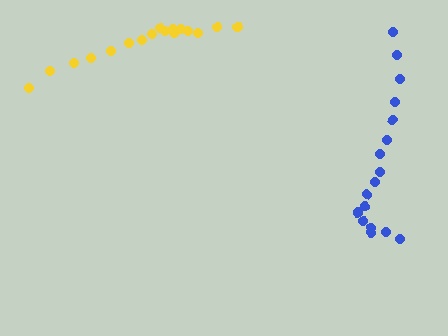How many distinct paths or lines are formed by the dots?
There are 2 distinct paths.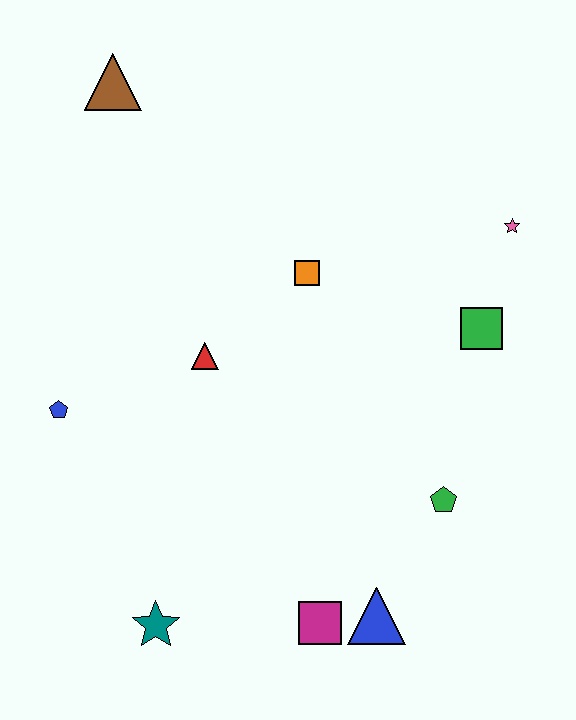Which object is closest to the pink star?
The green square is closest to the pink star.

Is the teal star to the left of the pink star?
Yes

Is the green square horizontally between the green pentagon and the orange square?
No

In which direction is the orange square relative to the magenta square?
The orange square is above the magenta square.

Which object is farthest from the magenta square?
The brown triangle is farthest from the magenta square.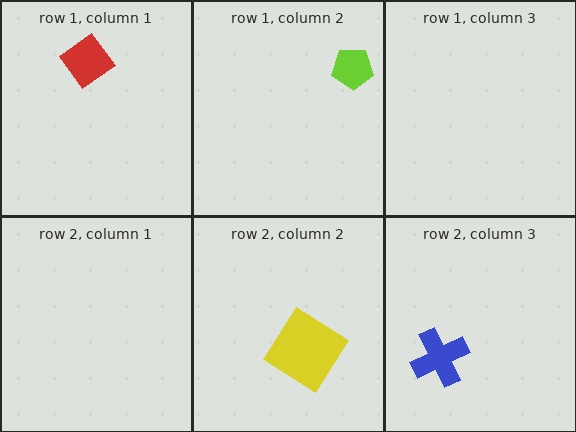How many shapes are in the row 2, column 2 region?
1.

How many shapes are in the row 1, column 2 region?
1.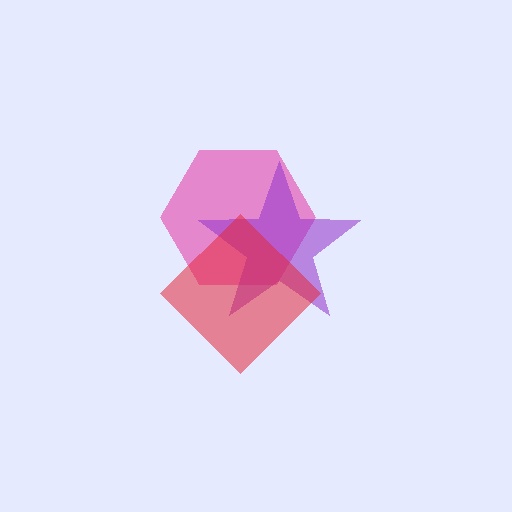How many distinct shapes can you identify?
There are 3 distinct shapes: a pink hexagon, a purple star, a red diamond.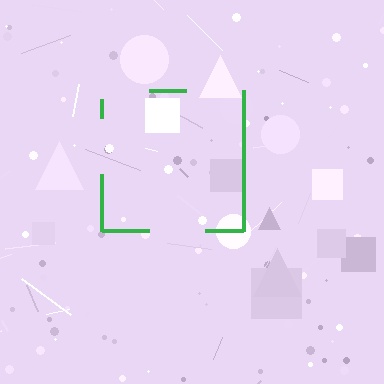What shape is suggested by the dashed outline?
The dashed outline suggests a square.